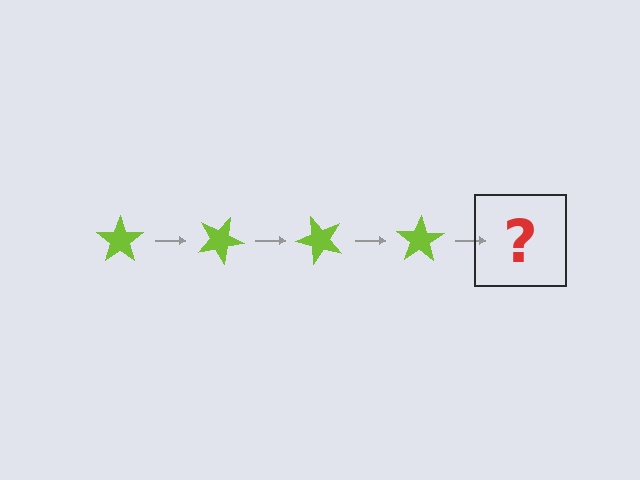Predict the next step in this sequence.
The next step is a lime star rotated 100 degrees.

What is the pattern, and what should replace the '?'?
The pattern is that the star rotates 25 degrees each step. The '?' should be a lime star rotated 100 degrees.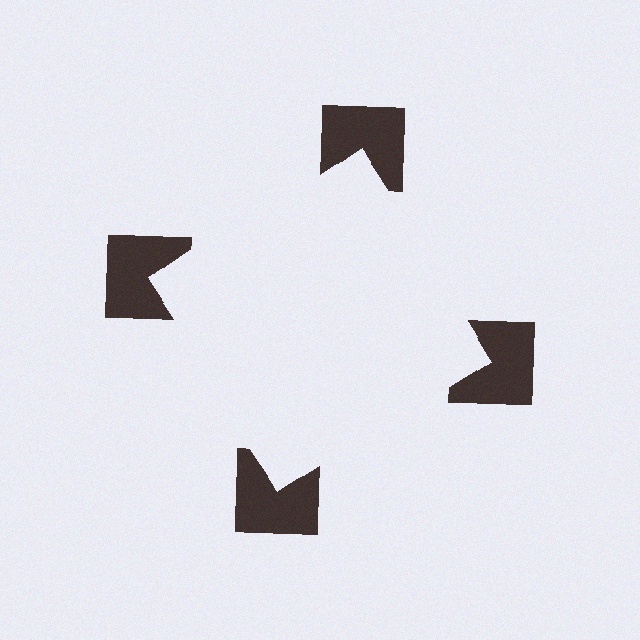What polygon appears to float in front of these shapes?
An illusory square — its edges are inferred from the aligned wedge cuts in the notched squares, not physically drawn.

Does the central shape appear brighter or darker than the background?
It typically appears slightly brighter than the background, even though no actual brightness change is drawn.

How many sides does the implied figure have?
4 sides.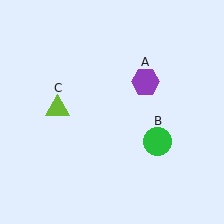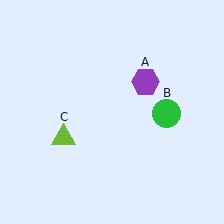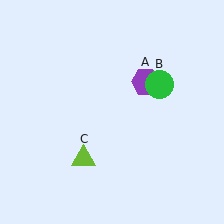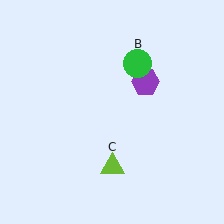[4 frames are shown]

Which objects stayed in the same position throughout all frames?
Purple hexagon (object A) remained stationary.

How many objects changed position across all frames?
2 objects changed position: green circle (object B), lime triangle (object C).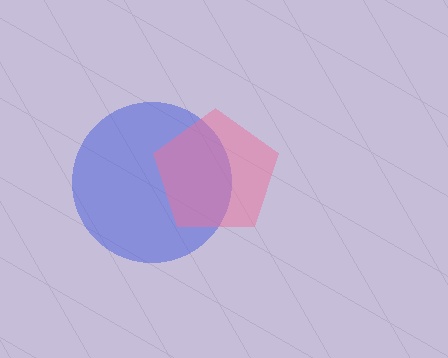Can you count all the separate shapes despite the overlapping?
Yes, there are 2 separate shapes.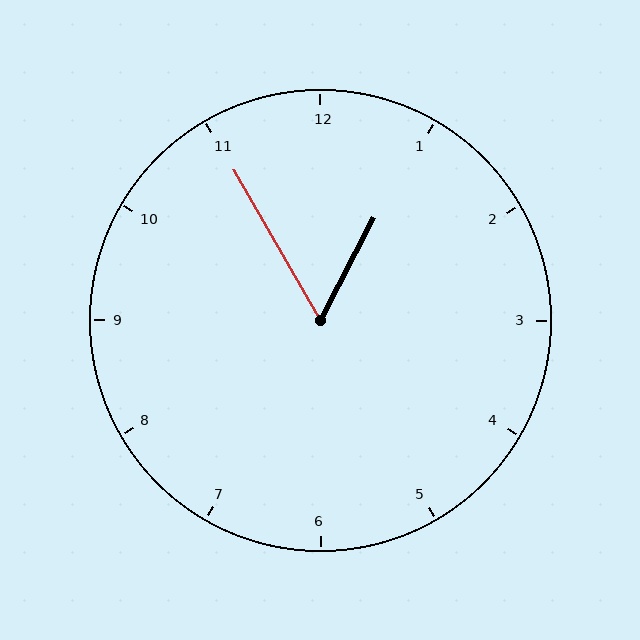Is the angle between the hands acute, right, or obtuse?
It is acute.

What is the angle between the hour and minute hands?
Approximately 58 degrees.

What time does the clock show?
12:55.